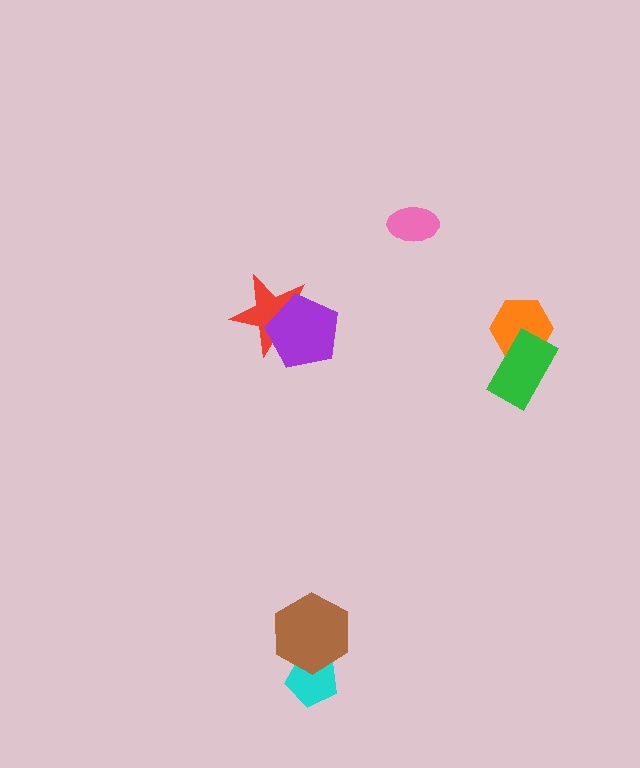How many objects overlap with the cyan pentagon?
1 object overlaps with the cyan pentagon.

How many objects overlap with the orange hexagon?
1 object overlaps with the orange hexagon.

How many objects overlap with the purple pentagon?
1 object overlaps with the purple pentagon.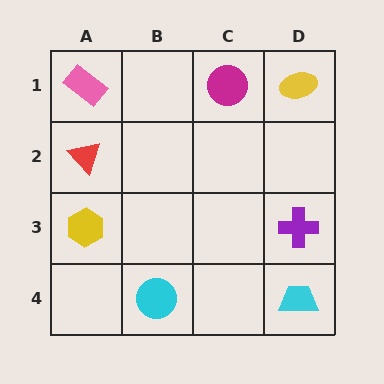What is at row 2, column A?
A red triangle.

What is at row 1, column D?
A yellow ellipse.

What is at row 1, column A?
A pink rectangle.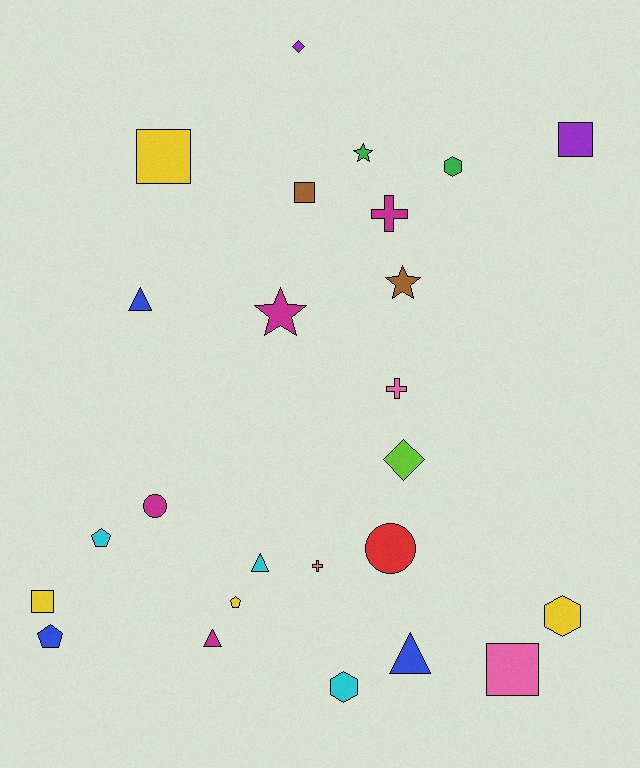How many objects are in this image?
There are 25 objects.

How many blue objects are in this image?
There are 3 blue objects.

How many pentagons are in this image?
There are 3 pentagons.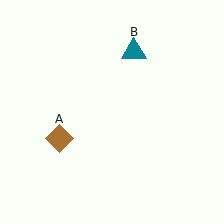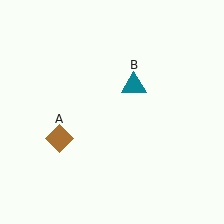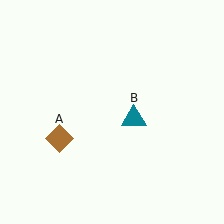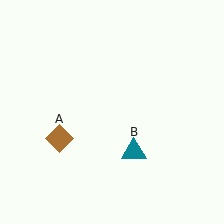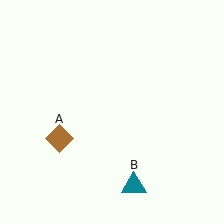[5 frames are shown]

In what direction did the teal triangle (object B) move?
The teal triangle (object B) moved down.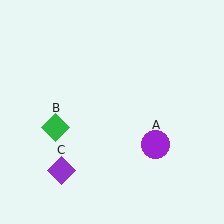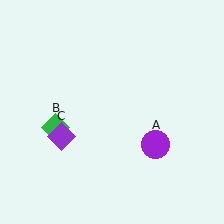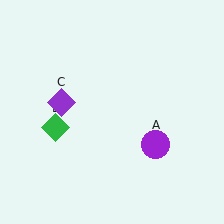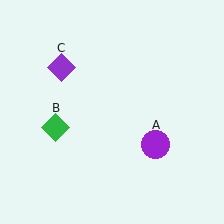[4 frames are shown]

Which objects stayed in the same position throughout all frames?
Purple circle (object A) and green diamond (object B) remained stationary.